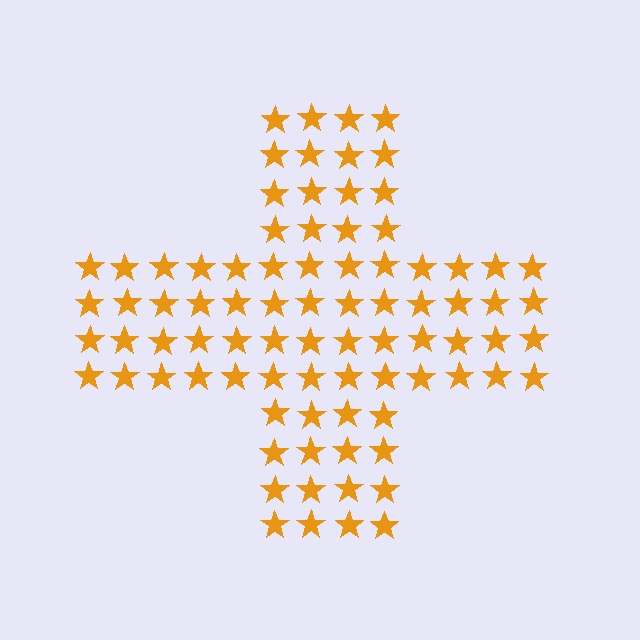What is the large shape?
The large shape is a cross.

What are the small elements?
The small elements are stars.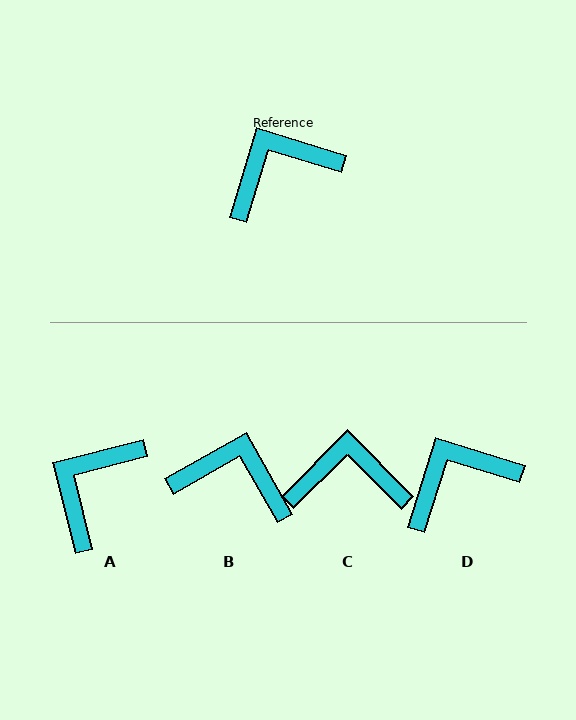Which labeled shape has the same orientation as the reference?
D.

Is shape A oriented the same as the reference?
No, it is off by about 31 degrees.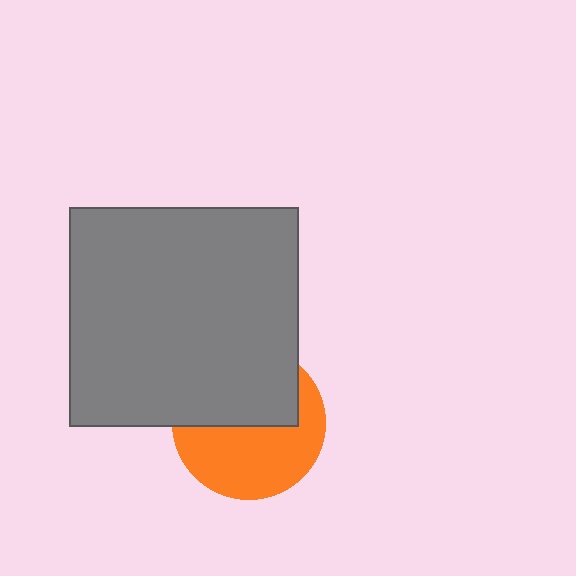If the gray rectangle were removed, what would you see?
You would see the complete orange circle.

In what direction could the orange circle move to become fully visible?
The orange circle could move down. That would shift it out from behind the gray rectangle entirely.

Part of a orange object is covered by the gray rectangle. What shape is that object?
It is a circle.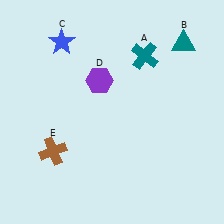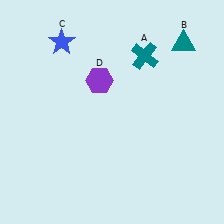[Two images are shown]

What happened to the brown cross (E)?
The brown cross (E) was removed in Image 2. It was in the bottom-left area of Image 1.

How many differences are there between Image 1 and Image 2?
There is 1 difference between the two images.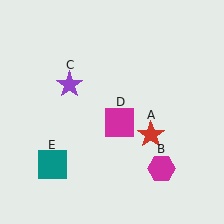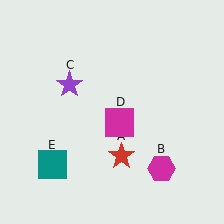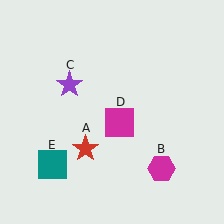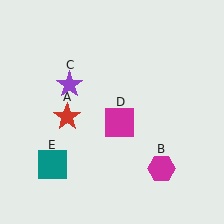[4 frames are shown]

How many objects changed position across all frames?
1 object changed position: red star (object A).